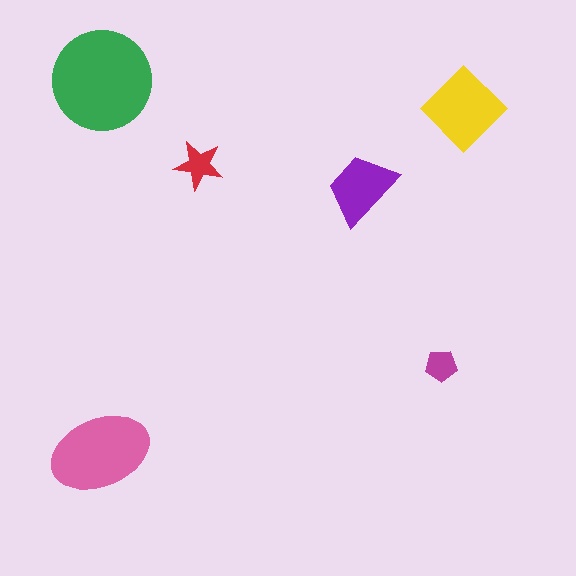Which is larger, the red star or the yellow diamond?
The yellow diamond.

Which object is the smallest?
The magenta pentagon.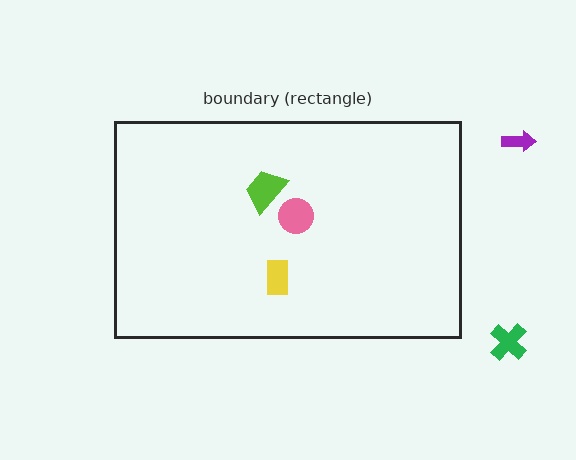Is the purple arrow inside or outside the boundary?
Outside.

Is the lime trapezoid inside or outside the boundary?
Inside.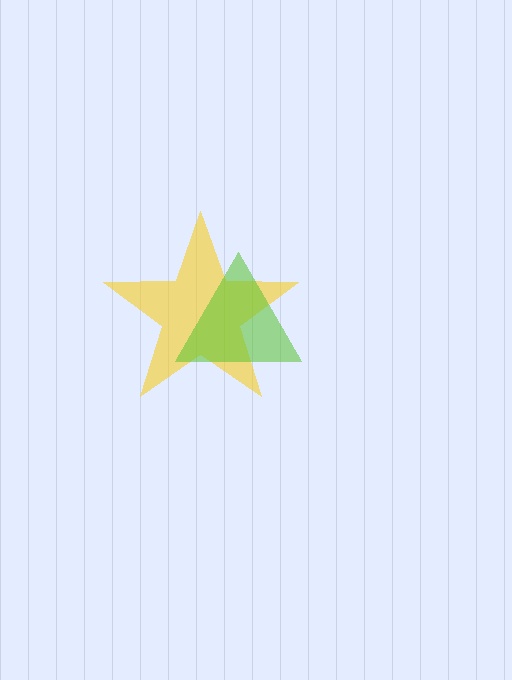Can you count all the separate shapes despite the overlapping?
Yes, there are 2 separate shapes.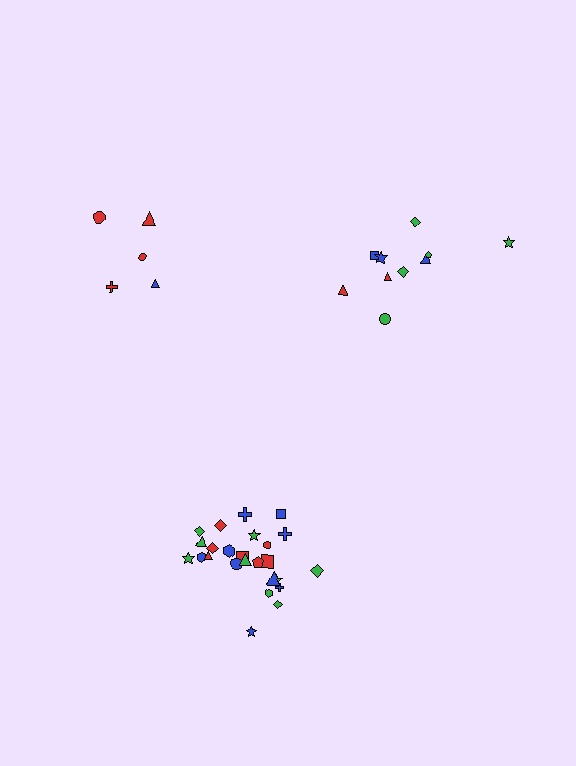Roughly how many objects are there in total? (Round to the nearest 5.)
Roughly 40 objects in total.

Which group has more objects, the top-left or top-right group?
The top-right group.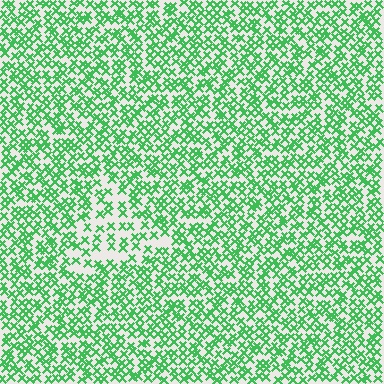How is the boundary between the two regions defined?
The boundary is defined by a change in element density (approximately 1.9x ratio). All elements are the same color, size, and shape.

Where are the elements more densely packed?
The elements are more densely packed outside the triangle boundary.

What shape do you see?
I see a triangle.